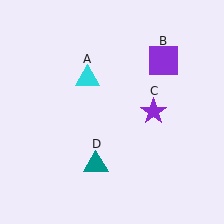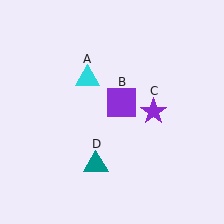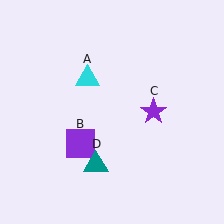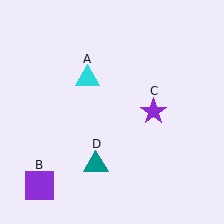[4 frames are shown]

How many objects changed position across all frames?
1 object changed position: purple square (object B).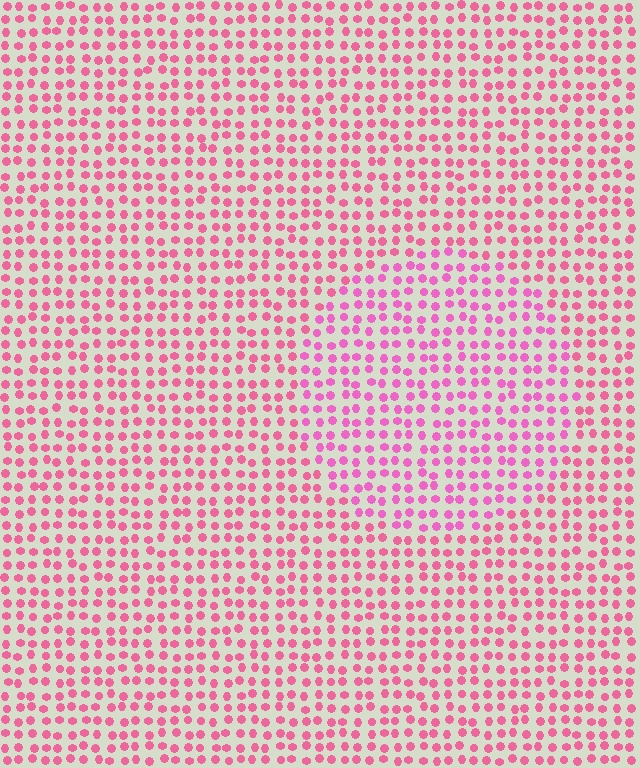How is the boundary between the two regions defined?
The boundary is defined purely by a slight shift in hue (about 19 degrees). Spacing, size, and orientation are identical on both sides.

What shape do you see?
I see a circle.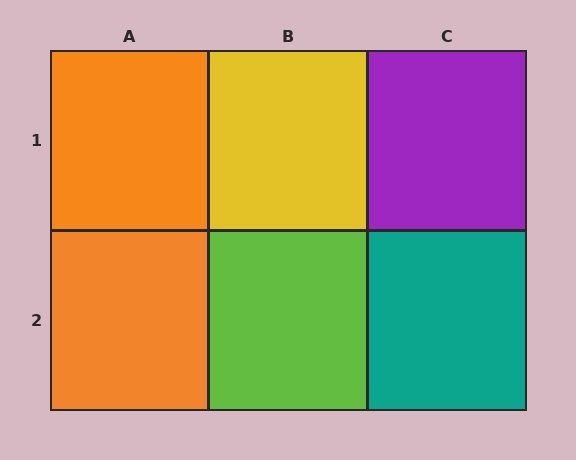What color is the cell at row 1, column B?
Yellow.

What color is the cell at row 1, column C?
Purple.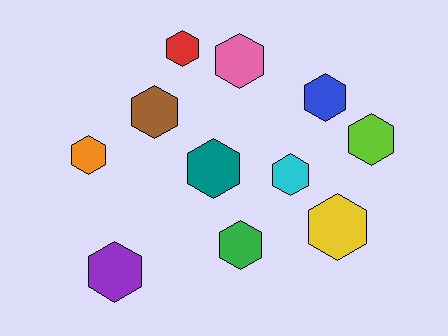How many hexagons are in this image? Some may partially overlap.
There are 11 hexagons.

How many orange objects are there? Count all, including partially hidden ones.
There is 1 orange object.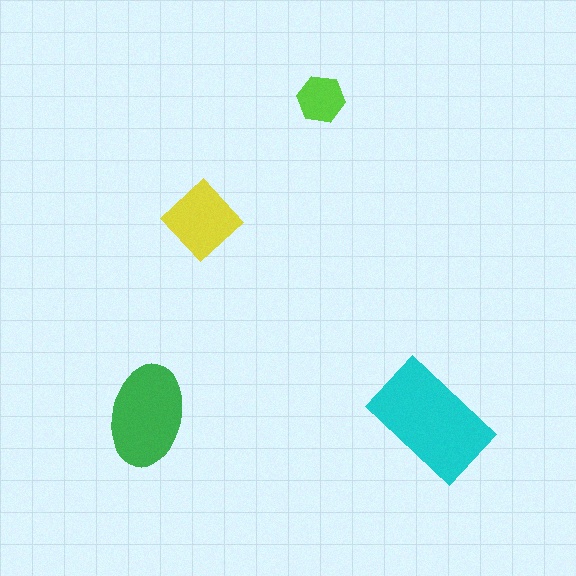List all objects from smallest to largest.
The lime hexagon, the yellow diamond, the green ellipse, the cyan rectangle.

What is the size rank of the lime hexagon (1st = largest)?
4th.